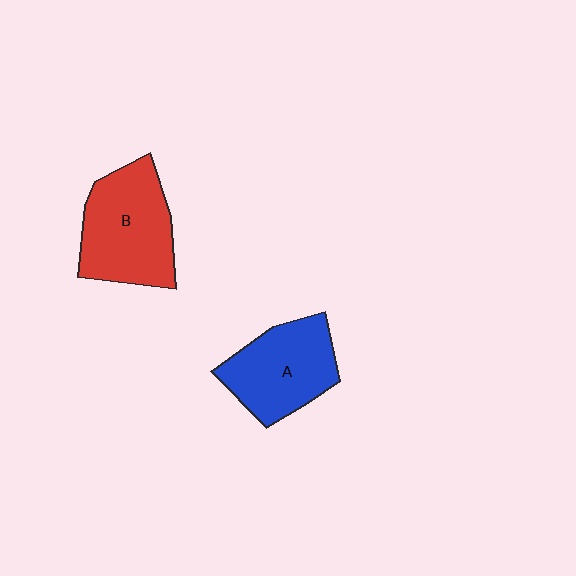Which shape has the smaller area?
Shape A (blue).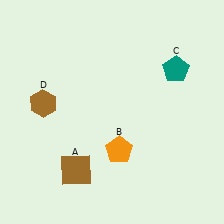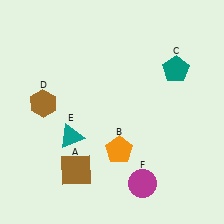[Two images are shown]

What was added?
A teal triangle (E), a magenta circle (F) were added in Image 2.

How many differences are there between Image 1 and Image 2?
There are 2 differences between the two images.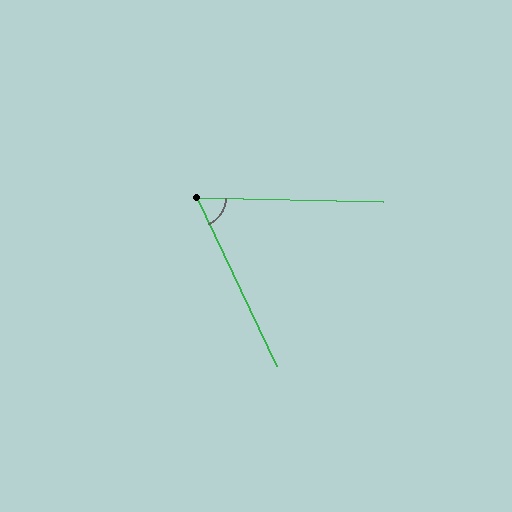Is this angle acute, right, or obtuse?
It is acute.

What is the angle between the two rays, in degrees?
Approximately 64 degrees.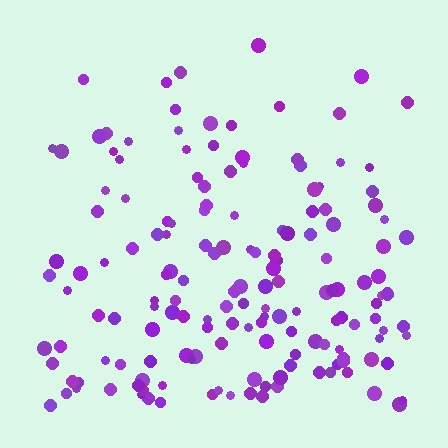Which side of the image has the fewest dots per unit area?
The top.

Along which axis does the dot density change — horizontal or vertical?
Vertical.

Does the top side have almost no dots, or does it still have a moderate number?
Still a moderate number, just noticeably fewer than the bottom.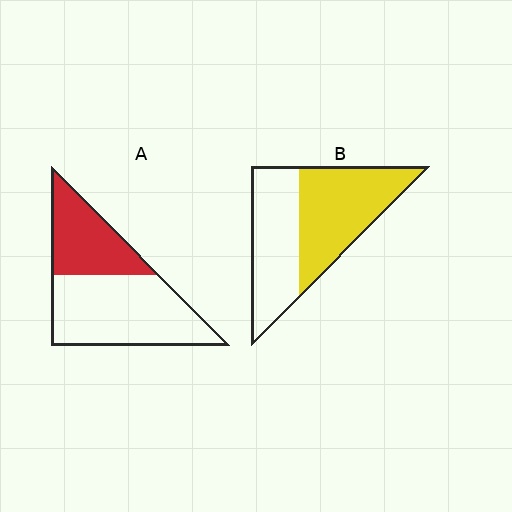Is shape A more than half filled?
No.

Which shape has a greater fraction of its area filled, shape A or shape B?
Shape B.